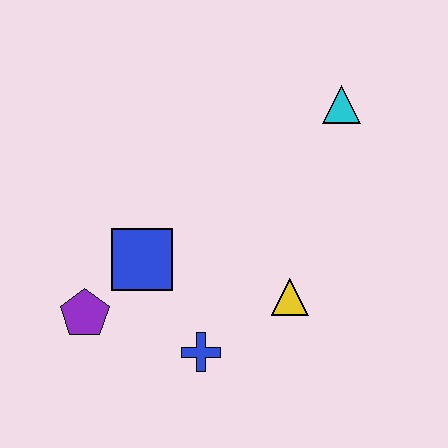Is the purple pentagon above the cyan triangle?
No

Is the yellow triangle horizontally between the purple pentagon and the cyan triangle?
Yes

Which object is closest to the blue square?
The purple pentagon is closest to the blue square.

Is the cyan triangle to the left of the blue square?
No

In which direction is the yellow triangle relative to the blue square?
The yellow triangle is to the right of the blue square.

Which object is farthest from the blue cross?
The cyan triangle is farthest from the blue cross.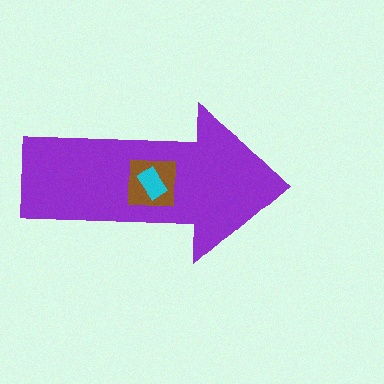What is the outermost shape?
The purple arrow.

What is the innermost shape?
The cyan rectangle.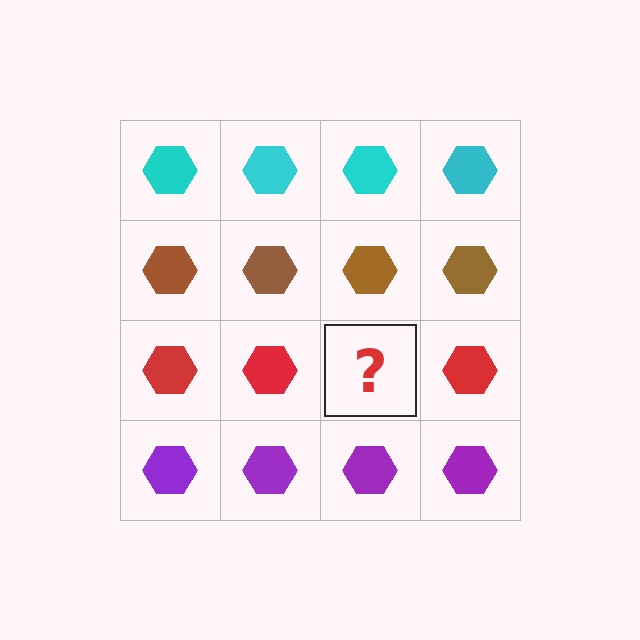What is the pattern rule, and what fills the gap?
The rule is that each row has a consistent color. The gap should be filled with a red hexagon.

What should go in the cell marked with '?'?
The missing cell should contain a red hexagon.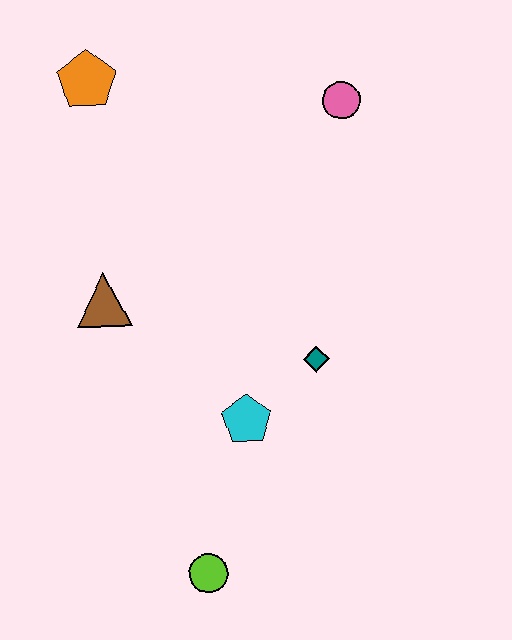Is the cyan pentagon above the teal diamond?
No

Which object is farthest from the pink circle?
The lime circle is farthest from the pink circle.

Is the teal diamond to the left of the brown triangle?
No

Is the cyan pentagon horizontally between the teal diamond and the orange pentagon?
Yes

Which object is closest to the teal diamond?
The cyan pentagon is closest to the teal diamond.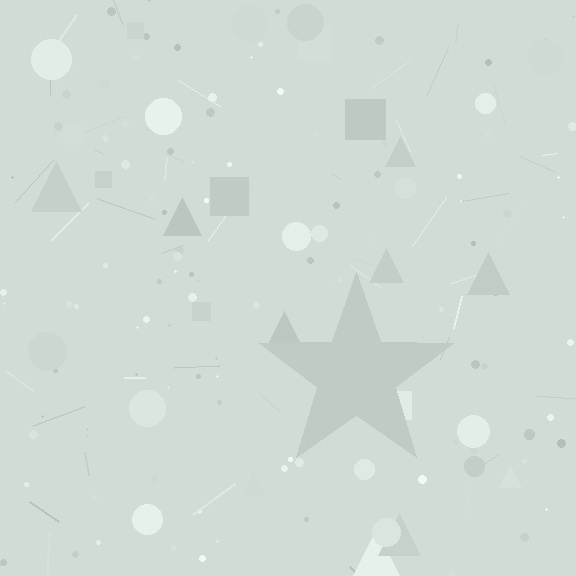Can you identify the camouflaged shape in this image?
The camouflaged shape is a star.